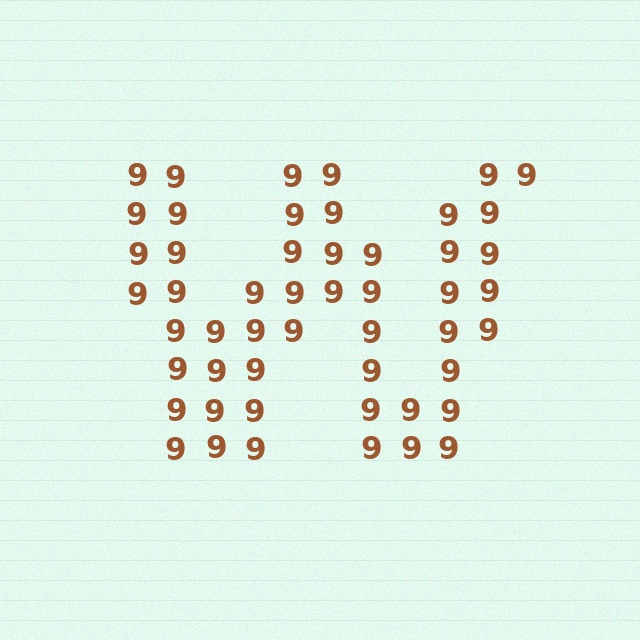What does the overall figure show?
The overall figure shows the letter W.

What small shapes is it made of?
It is made of small digit 9's.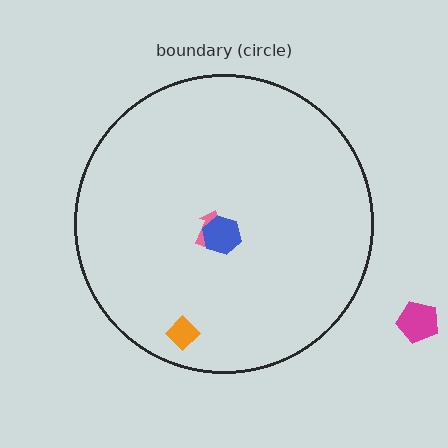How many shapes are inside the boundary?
3 inside, 1 outside.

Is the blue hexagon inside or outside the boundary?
Inside.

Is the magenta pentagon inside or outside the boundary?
Outside.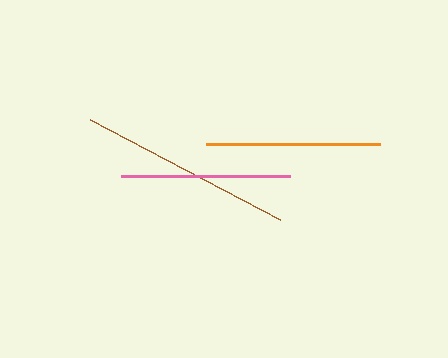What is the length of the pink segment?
The pink segment is approximately 168 pixels long.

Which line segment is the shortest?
The pink line is the shortest at approximately 168 pixels.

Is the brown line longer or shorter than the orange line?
The brown line is longer than the orange line.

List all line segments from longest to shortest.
From longest to shortest: brown, orange, pink.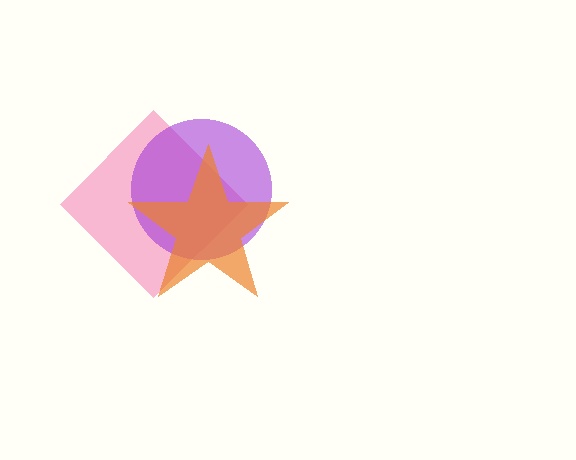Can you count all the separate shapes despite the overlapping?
Yes, there are 3 separate shapes.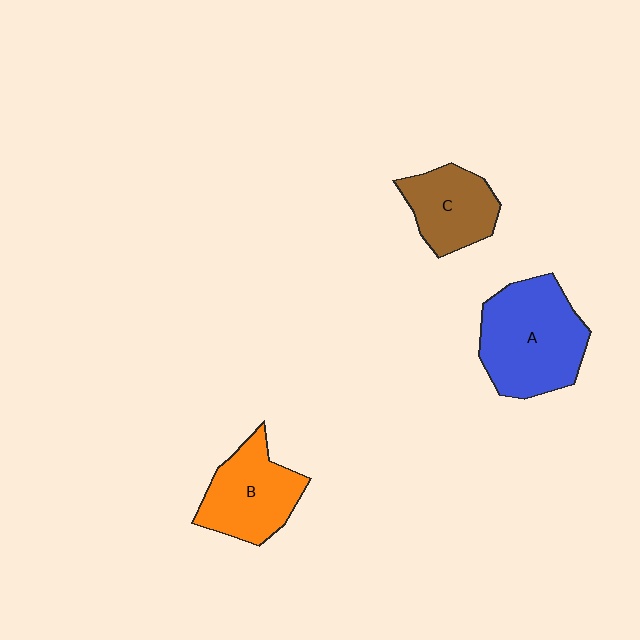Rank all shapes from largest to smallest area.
From largest to smallest: A (blue), B (orange), C (brown).